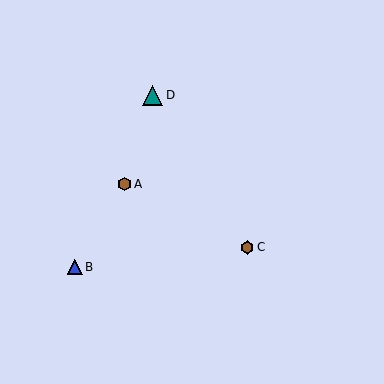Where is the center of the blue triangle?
The center of the blue triangle is at (75, 267).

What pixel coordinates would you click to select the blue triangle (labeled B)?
Click at (75, 267) to select the blue triangle B.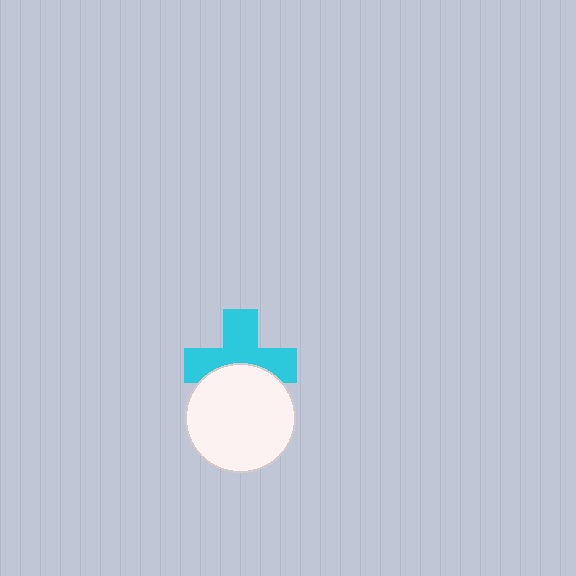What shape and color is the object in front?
The object in front is a white circle.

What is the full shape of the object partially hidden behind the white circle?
The partially hidden object is a cyan cross.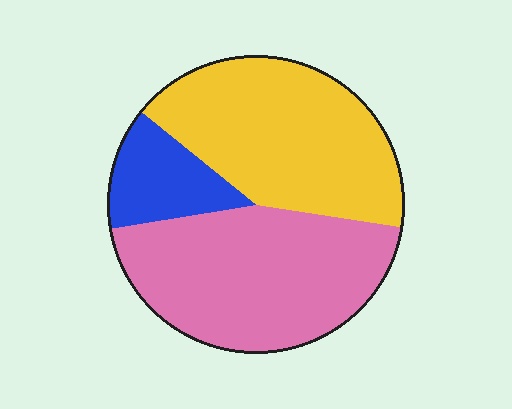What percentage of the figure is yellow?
Yellow takes up about two fifths (2/5) of the figure.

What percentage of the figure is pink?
Pink covers 45% of the figure.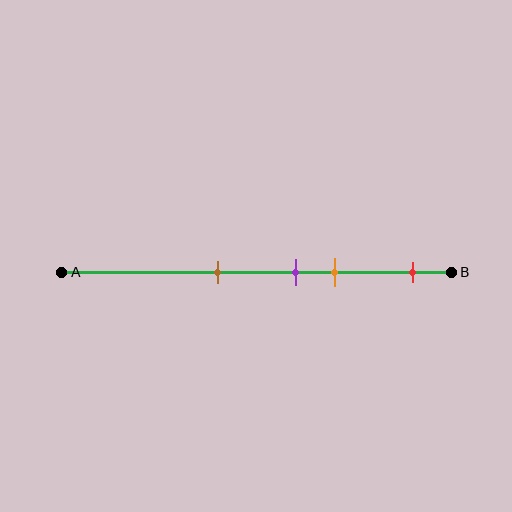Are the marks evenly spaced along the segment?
No, the marks are not evenly spaced.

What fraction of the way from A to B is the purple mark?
The purple mark is approximately 60% (0.6) of the way from A to B.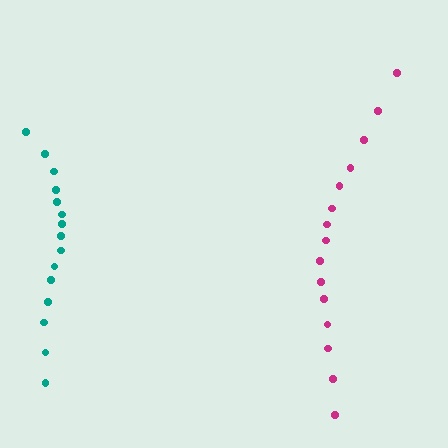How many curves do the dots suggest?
There are 2 distinct paths.